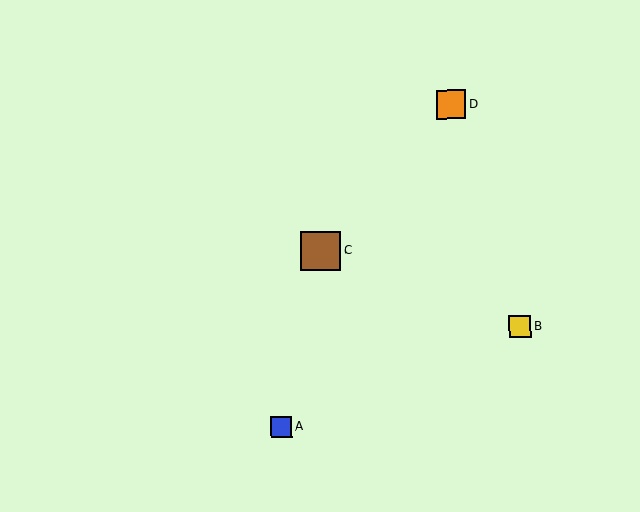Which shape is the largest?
The brown square (labeled C) is the largest.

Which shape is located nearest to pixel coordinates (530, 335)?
The yellow square (labeled B) at (520, 326) is nearest to that location.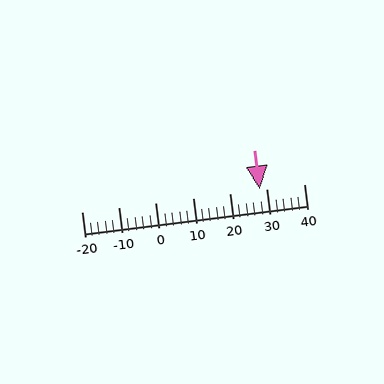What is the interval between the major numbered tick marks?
The major tick marks are spaced 10 units apart.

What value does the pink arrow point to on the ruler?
The pink arrow points to approximately 28.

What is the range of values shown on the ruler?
The ruler shows values from -20 to 40.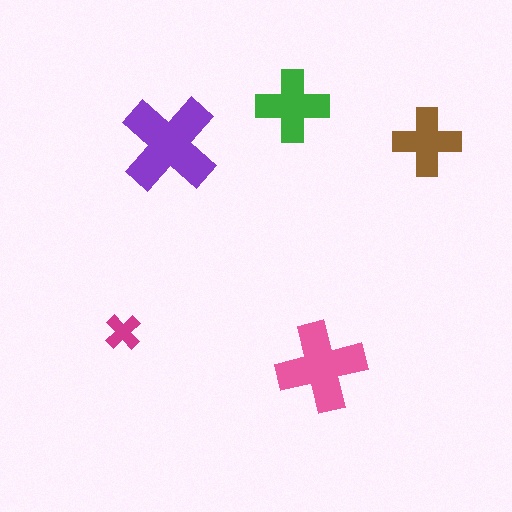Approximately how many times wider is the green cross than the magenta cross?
About 2 times wider.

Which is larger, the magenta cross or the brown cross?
The brown one.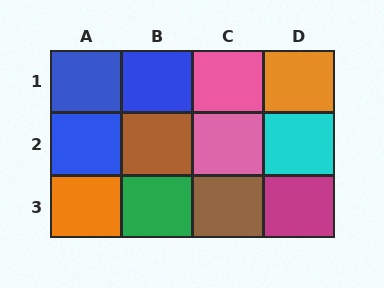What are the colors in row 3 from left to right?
Orange, green, brown, magenta.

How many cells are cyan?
1 cell is cyan.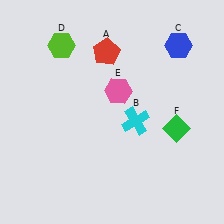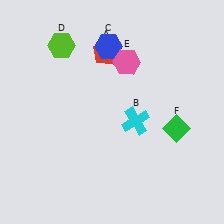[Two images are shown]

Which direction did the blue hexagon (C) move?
The blue hexagon (C) moved left.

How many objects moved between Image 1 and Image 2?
2 objects moved between the two images.